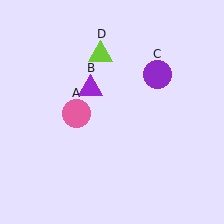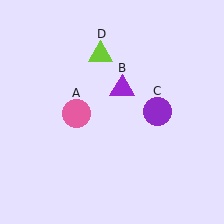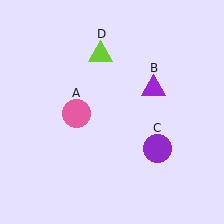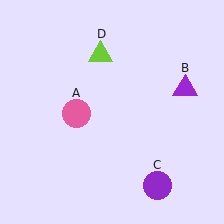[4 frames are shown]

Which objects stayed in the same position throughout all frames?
Pink circle (object A) and lime triangle (object D) remained stationary.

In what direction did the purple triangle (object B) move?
The purple triangle (object B) moved right.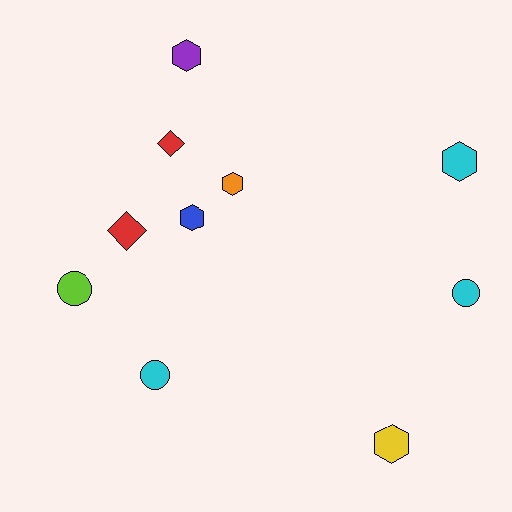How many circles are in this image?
There are 3 circles.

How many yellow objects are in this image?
There is 1 yellow object.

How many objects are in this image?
There are 10 objects.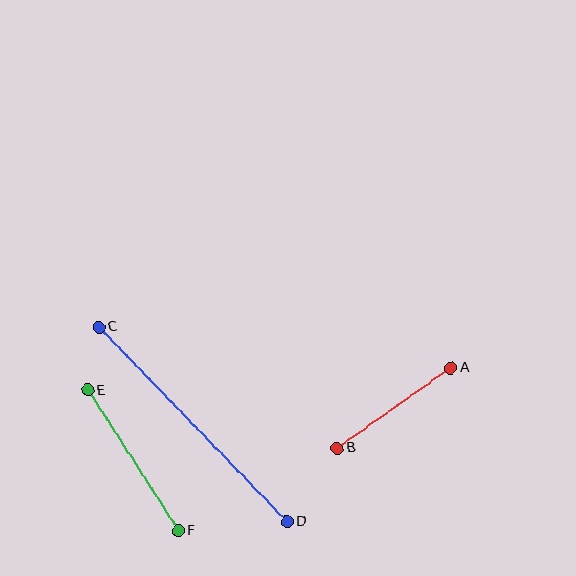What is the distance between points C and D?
The distance is approximately 271 pixels.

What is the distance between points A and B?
The distance is approximately 139 pixels.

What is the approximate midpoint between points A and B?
The midpoint is at approximately (394, 408) pixels.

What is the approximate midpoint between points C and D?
The midpoint is at approximately (193, 424) pixels.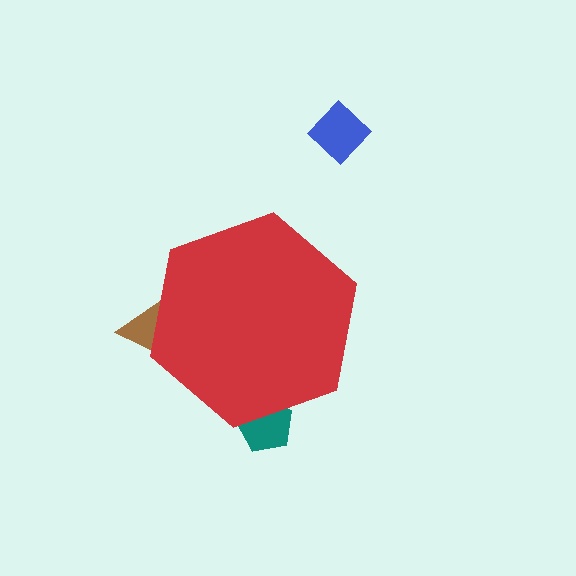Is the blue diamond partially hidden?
No, the blue diamond is fully visible.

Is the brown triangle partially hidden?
Yes, the brown triangle is partially hidden behind the red hexagon.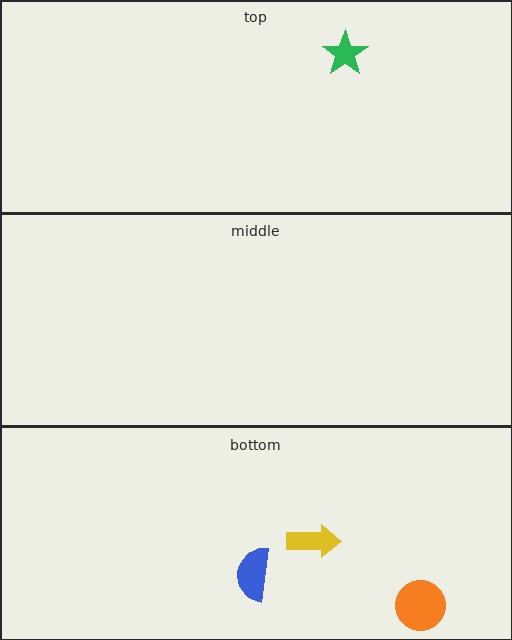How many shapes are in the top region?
1.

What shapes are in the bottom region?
The blue semicircle, the yellow arrow, the orange circle.